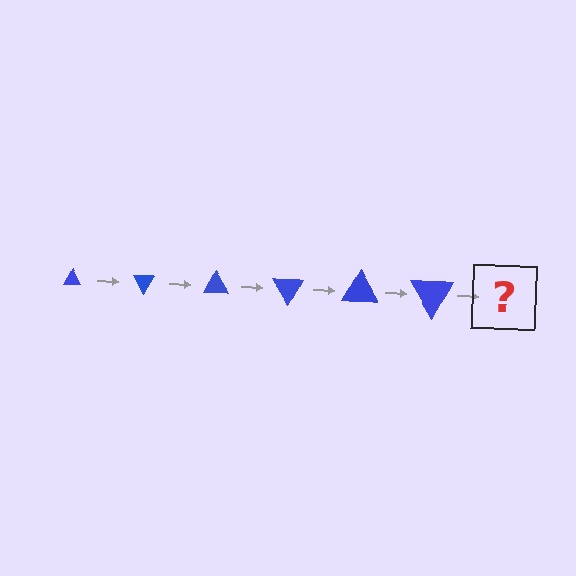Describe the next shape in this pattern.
It should be a triangle, larger than the previous one and rotated 360 degrees from the start.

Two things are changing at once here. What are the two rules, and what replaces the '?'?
The two rules are that the triangle grows larger each step and it rotates 60 degrees each step. The '?' should be a triangle, larger than the previous one and rotated 360 degrees from the start.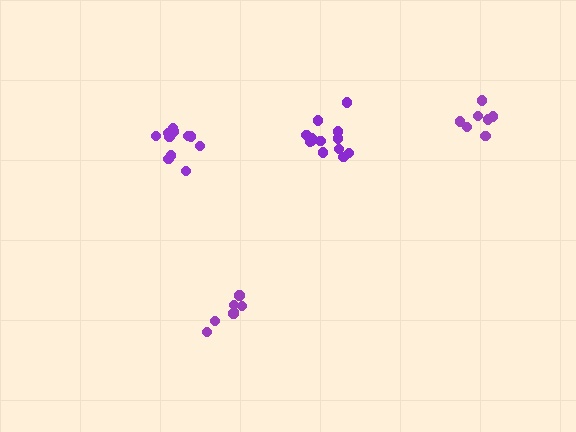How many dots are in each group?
Group 1: 7 dots, Group 2: 7 dots, Group 3: 12 dots, Group 4: 13 dots (39 total).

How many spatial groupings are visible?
There are 4 spatial groupings.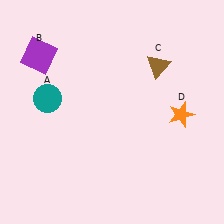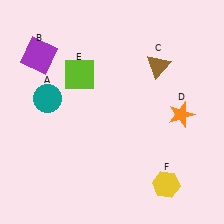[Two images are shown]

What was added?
A lime square (E), a yellow hexagon (F) were added in Image 2.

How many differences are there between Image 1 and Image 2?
There are 2 differences between the two images.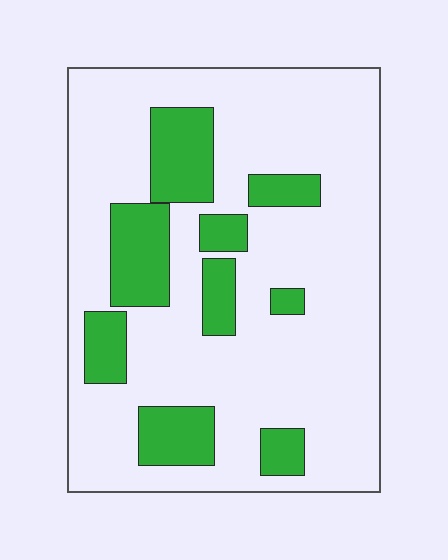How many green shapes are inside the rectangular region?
9.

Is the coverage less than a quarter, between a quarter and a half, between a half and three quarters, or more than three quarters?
Less than a quarter.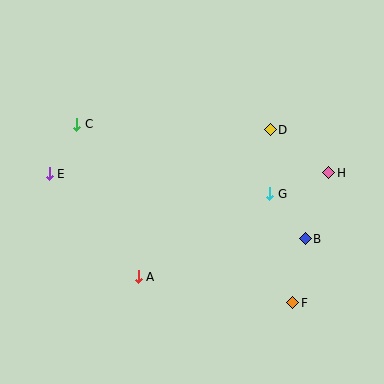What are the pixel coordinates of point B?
Point B is at (305, 239).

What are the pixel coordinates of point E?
Point E is at (49, 174).